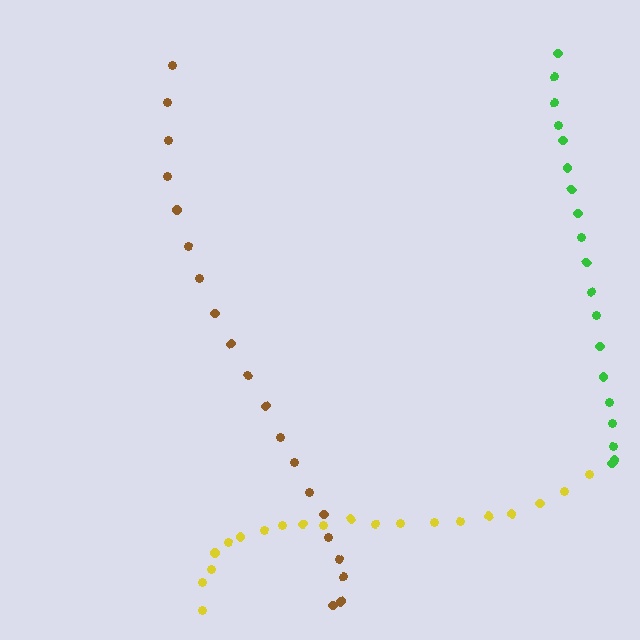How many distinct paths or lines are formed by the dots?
There are 3 distinct paths.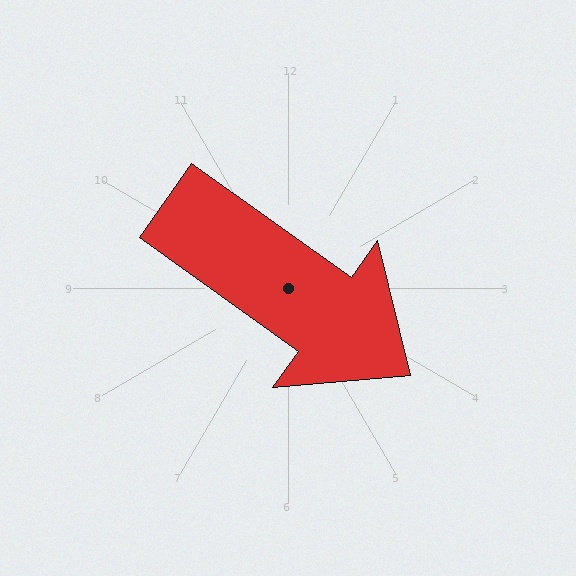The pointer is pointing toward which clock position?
Roughly 4 o'clock.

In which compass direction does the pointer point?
Southeast.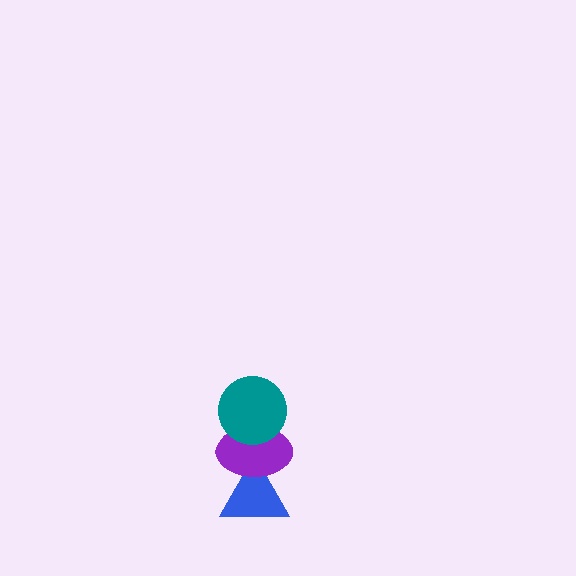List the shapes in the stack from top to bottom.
From top to bottom: the teal circle, the purple ellipse, the blue triangle.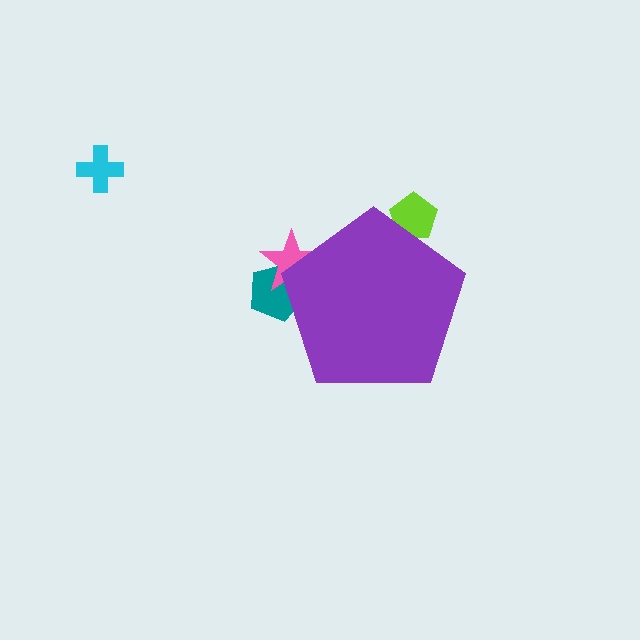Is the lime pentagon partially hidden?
Yes, the lime pentagon is partially hidden behind the purple pentagon.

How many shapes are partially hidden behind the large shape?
3 shapes are partially hidden.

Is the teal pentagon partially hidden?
Yes, the teal pentagon is partially hidden behind the purple pentagon.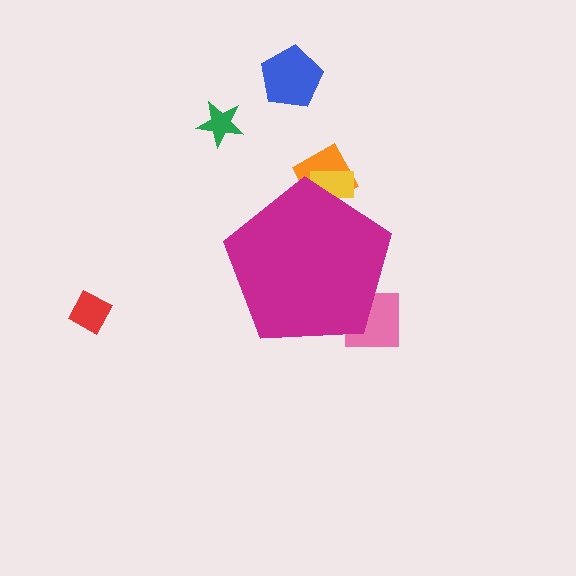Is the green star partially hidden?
No, the green star is fully visible.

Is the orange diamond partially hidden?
Yes, the orange diamond is partially hidden behind the magenta pentagon.